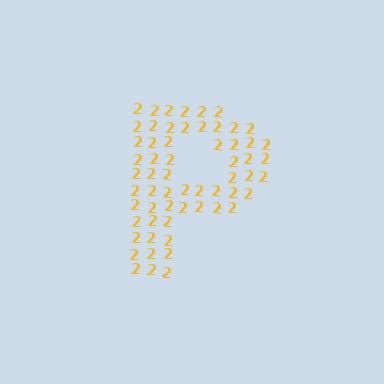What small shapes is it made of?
It is made of small digit 2's.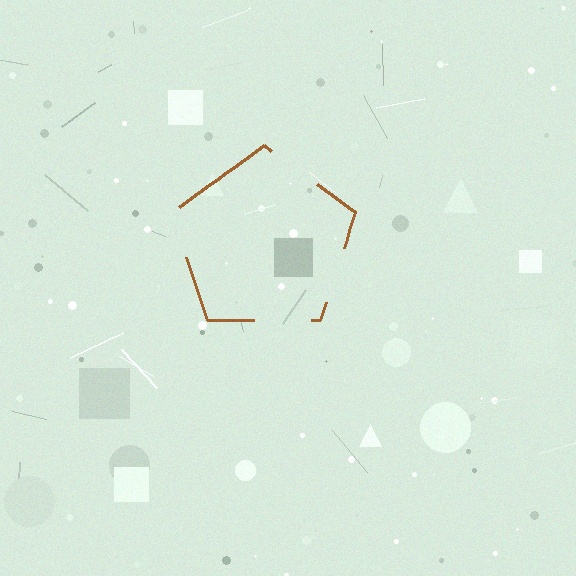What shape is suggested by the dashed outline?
The dashed outline suggests a pentagon.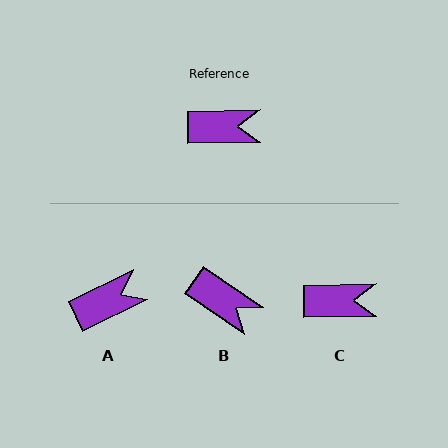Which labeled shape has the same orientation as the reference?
C.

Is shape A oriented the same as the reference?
No, it is off by about 24 degrees.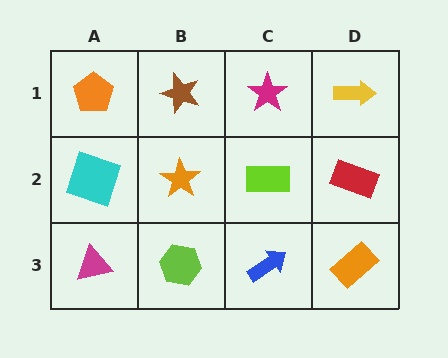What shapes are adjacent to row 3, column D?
A red rectangle (row 2, column D), a blue arrow (row 3, column C).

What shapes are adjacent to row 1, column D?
A red rectangle (row 2, column D), a magenta star (row 1, column C).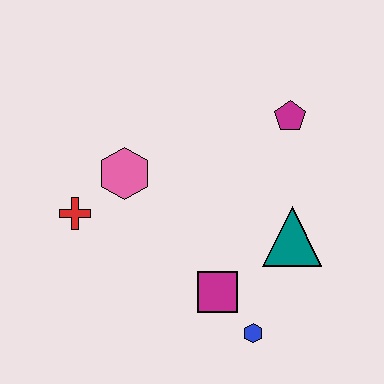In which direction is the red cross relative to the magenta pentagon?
The red cross is to the left of the magenta pentagon.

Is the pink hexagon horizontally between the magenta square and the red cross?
Yes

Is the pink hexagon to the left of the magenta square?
Yes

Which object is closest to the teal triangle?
The magenta square is closest to the teal triangle.